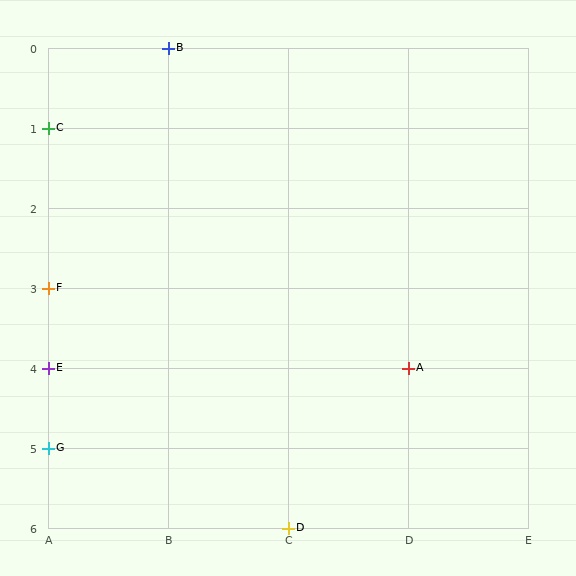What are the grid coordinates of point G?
Point G is at grid coordinates (A, 5).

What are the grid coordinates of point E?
Point E is at grid coordinates (A, 4).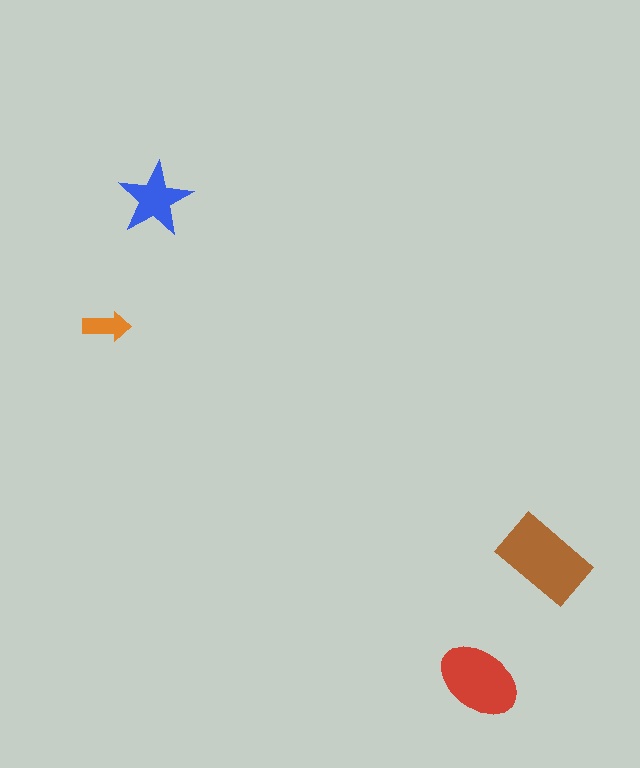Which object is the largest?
The brown rectangle.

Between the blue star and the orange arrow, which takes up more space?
The blue star.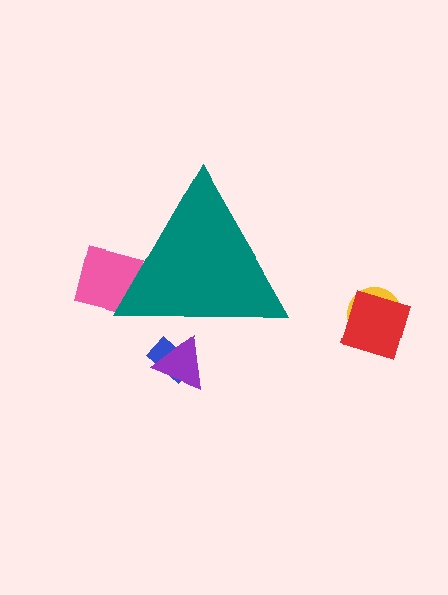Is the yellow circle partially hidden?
No, the yellow circle is fully visible.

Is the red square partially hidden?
No, the red square is fully visible.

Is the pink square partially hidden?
Yes, the pink square is partially hidden behind the teal triangle.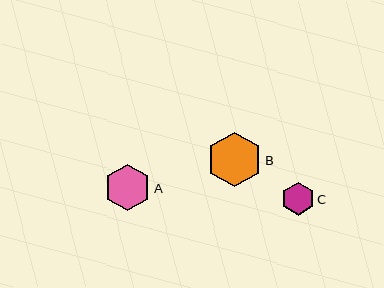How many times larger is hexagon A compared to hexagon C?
Hexagon A is approximately 1.4 times the size of hexagon C.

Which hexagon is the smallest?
Hexagon C is the smallest with a size of approximately 32 pixels.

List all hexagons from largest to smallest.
From largest to smallest: B, A, C.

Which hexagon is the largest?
Hexagon B is the largest with a size of approximately 55 pixels.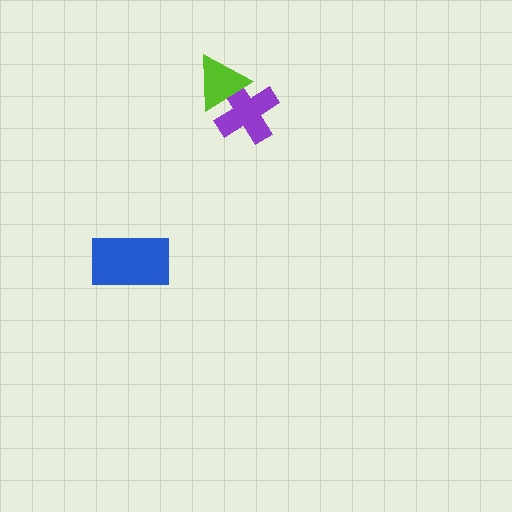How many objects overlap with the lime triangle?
1 object overlaps with the lime triangle.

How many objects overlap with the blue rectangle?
0 objects overlap with the blue rectangle.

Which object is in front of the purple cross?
The lime triangle is in front of the purple cross.